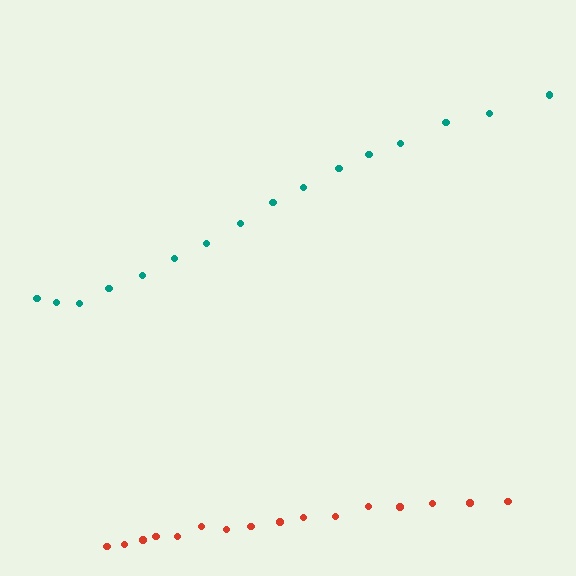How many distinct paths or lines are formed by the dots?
There are 2 distinct paths.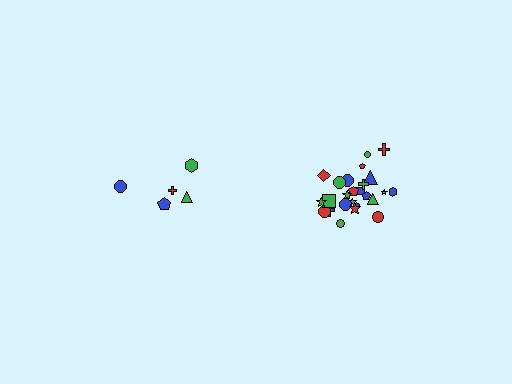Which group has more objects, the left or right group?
The right group.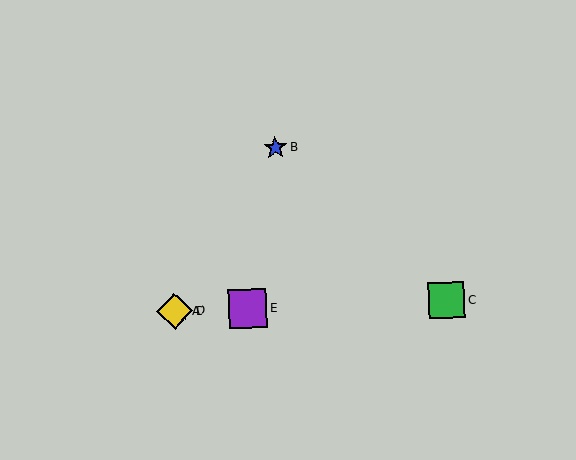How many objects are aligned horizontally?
4 objects (A, C, D, E) are aligned horizontally.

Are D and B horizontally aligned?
No, D is at y≈311 and B is at y≈148.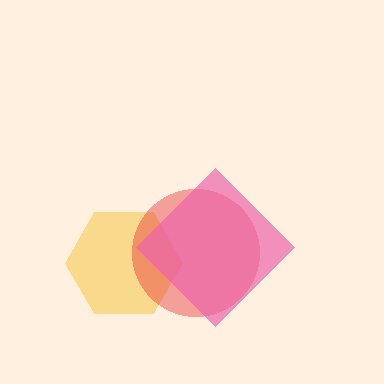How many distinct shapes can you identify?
There are 3 distinct shapes: a yellow hexagon, a red circle, a pink diamond.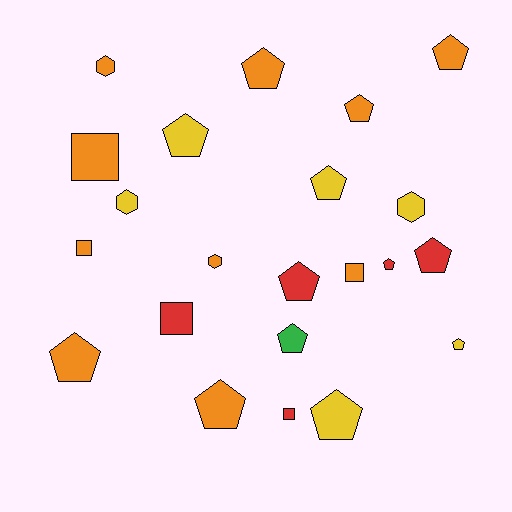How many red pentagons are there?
There are 3 red pentagons.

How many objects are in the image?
There are 22 objects.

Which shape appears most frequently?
Pentagon, with 13 objects.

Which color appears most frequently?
Orange, with 10 objects.